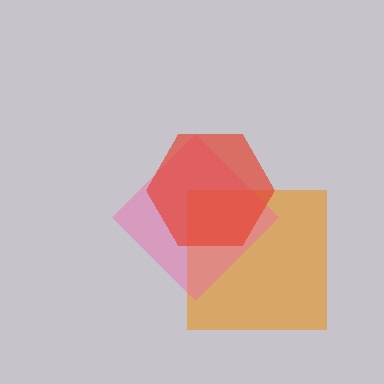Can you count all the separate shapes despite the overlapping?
Yes, there are 3 separate shapes.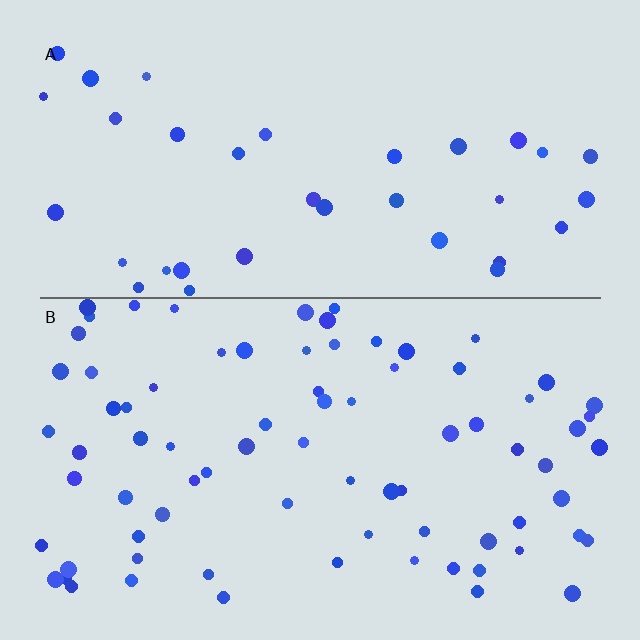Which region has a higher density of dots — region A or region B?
B (the bottom).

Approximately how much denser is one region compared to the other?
Approximately 2.2× — region B over region A.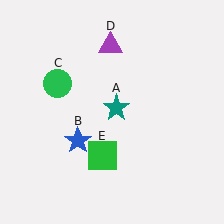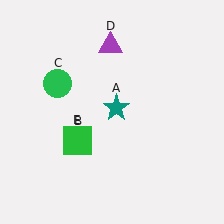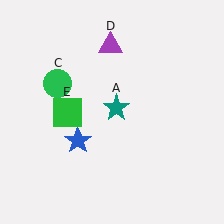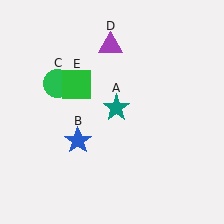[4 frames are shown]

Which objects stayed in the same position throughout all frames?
Teal star (object A) and blue star (object B) and green circle (object C) and purple triangle (object D) remained stationary.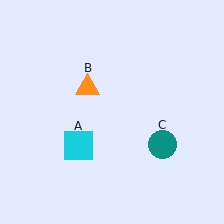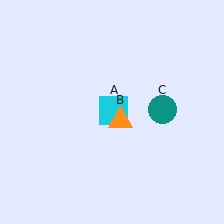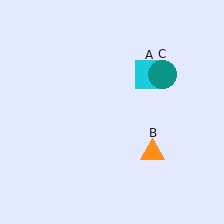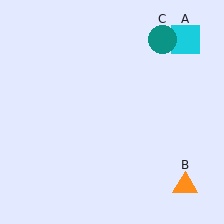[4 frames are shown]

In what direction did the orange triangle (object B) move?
The orange triangle (object B) moved down and to the right.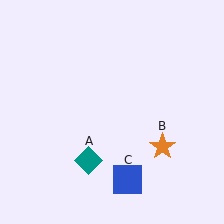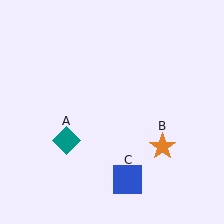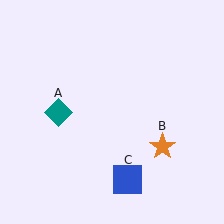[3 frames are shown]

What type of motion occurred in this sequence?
The teal diamond (object A) rotated clockwise around the center of the scene.